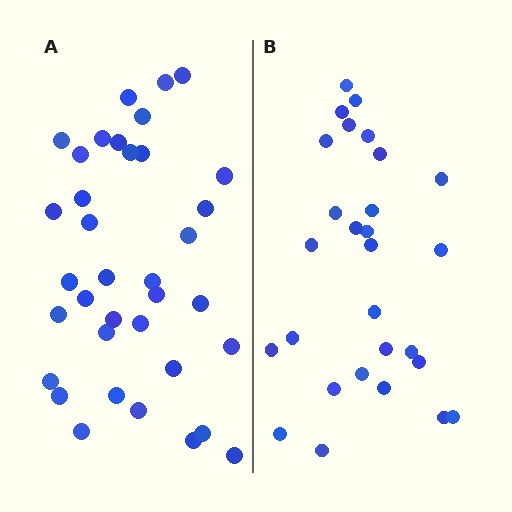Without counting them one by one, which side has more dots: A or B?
Region A (the left region) has more dots.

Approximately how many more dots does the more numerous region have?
Region A has roughly 8 or so more dots than region B.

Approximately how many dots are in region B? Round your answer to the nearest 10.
About 30 dots. (The exact count is 28, which rounds to 30.)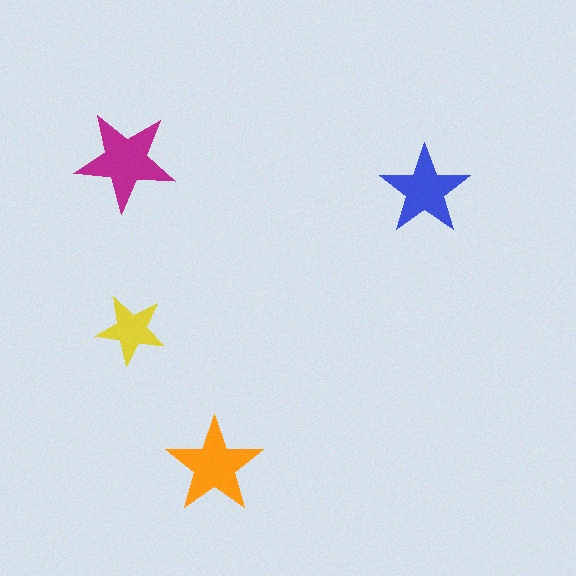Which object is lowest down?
The orange star is bottommost.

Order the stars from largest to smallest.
the magenta one, the orange one, the blue one, the yellow one.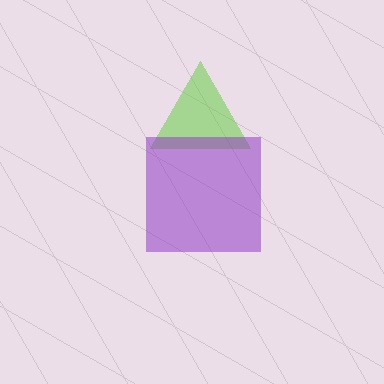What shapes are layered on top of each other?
The layered shapes are: a lime triangle, a purple square.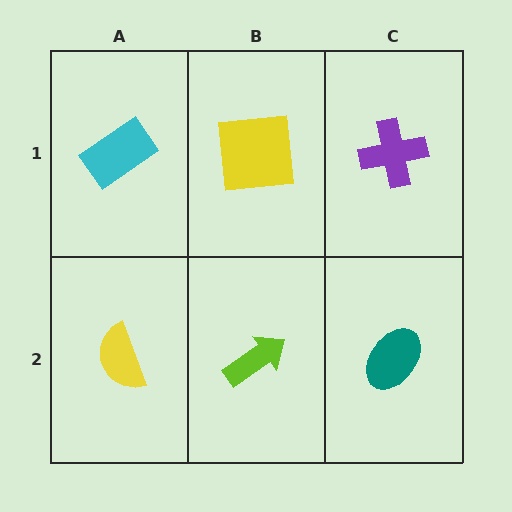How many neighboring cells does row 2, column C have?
2.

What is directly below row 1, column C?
A teal ellipse.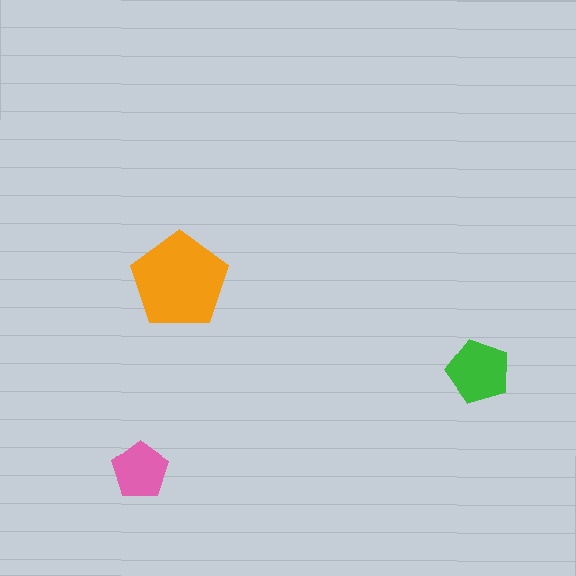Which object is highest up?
The orange pentagon is topmost.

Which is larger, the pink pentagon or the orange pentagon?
The orange one.